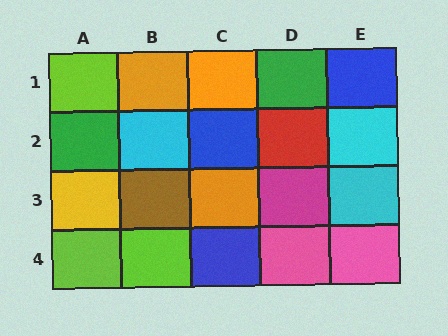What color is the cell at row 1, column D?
Green.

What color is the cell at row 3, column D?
Magenta.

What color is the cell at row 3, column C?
Orange.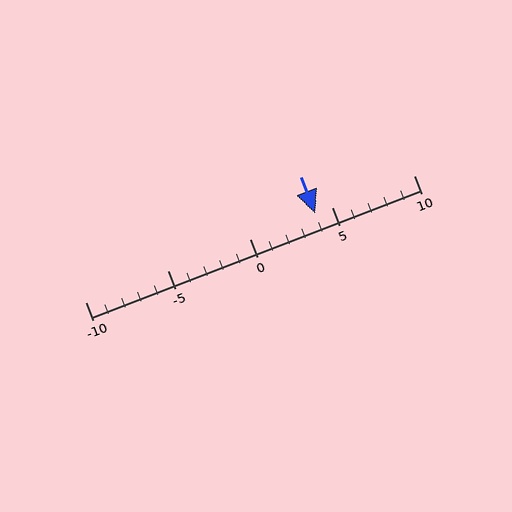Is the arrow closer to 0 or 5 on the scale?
The arrow is closer to 5.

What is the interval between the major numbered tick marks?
The major tick marks are spaced 5 units apart.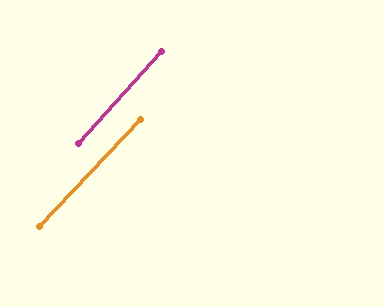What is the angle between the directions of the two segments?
Approximately 1 degree.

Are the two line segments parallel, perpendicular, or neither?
Parallel — their directions differ by only 1.2°.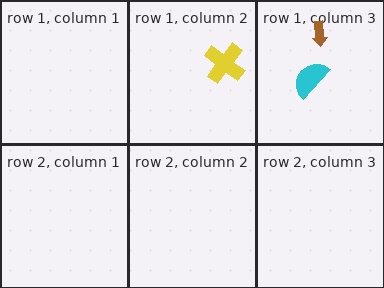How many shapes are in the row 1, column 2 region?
1.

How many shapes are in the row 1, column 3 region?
2.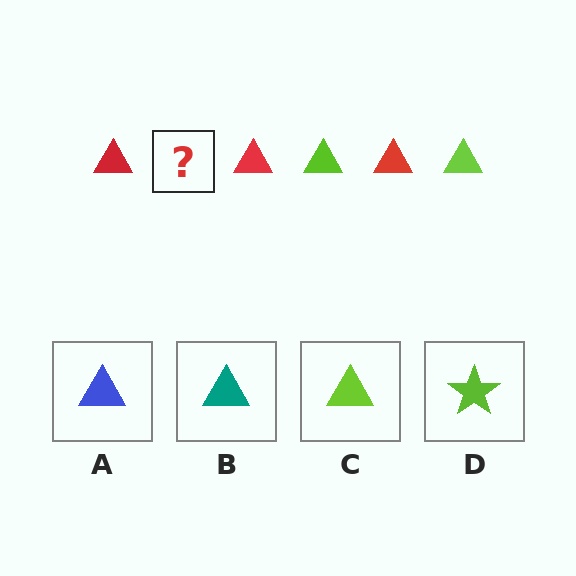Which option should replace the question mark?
Option C.